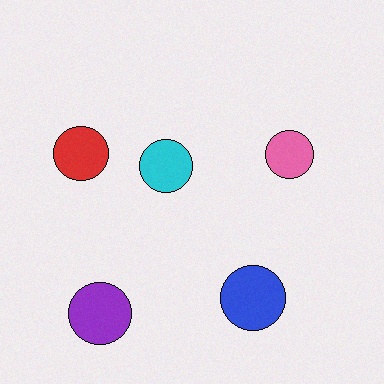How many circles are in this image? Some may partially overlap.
There are 5 circles.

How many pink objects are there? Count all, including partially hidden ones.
There is 1 pink object.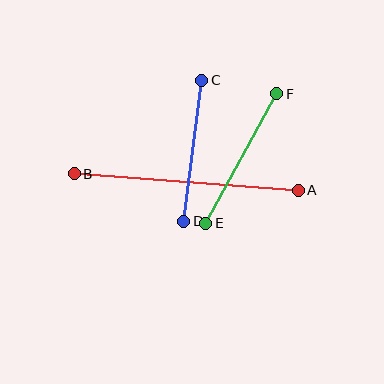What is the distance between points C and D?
The distance is approximately 142 pixels.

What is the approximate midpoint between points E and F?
The midpoint is at approximately (241, 158) pixels.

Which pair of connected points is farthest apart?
Points A and B are farthest apart.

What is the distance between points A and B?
The distance is approximately 224 pixels.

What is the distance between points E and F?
The distance is approximately 148 pixels.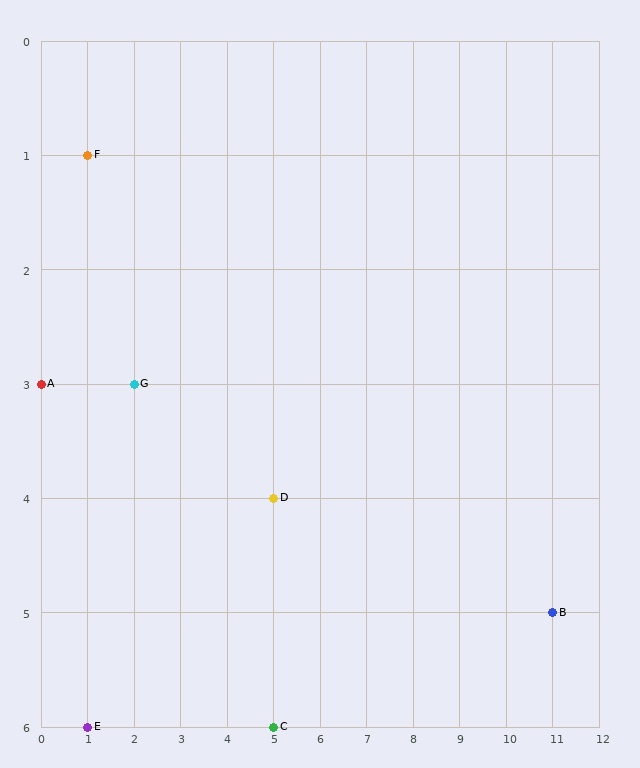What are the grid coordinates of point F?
Point F is at grid coordinates (1, 1).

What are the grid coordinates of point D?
Point D is at grid coordinates (5, 4).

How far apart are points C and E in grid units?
Points C and E are 4 columns apart.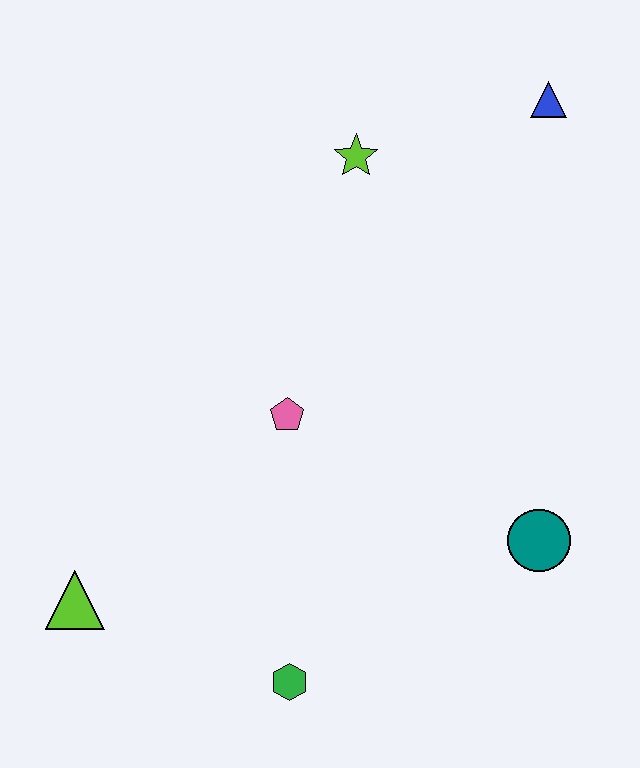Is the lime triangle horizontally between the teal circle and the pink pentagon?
No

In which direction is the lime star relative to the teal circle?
The lime star is above the teal circle.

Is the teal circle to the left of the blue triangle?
Yes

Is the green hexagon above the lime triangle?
No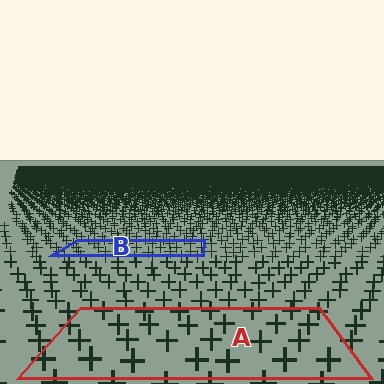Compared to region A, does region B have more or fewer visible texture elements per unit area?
Region B has more texture elements per unit area — they are packed more densely because it is farther away.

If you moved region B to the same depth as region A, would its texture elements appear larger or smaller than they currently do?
They would appear larger. At a closer depth, the same texture elements are projected at a bigger on-screen size.